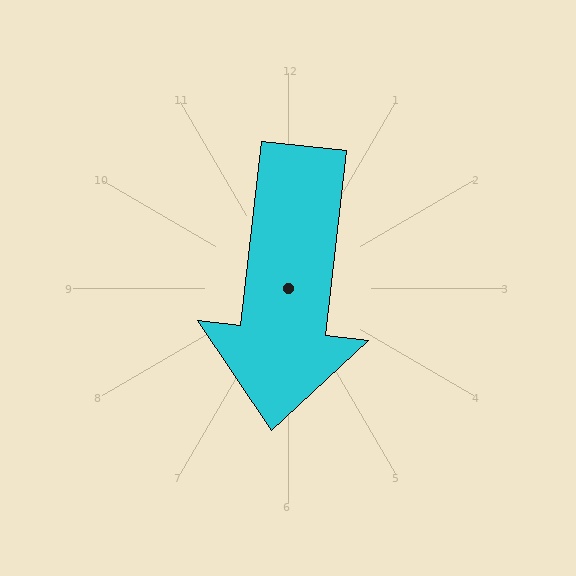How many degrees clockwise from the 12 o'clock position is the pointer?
Approximately 186 degrees.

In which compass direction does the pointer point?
South.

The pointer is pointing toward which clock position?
Roughly 6 o'clock.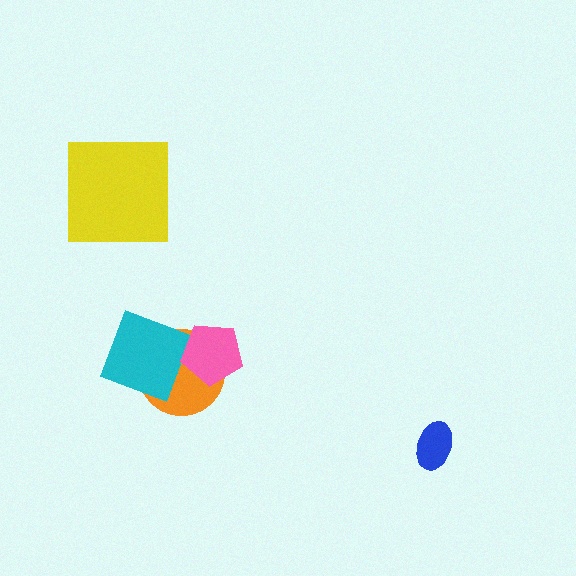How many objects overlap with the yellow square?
0 objects overlap with the yellow square.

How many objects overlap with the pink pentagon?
1 object overlaps with the pink pentagon.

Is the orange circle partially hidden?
Yes, it is partially covered by another shape.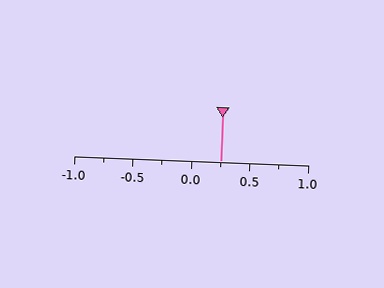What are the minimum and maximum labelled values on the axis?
The axis runs from -1.0 to 1.0.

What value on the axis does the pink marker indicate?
The marker indicates approximately 0.25.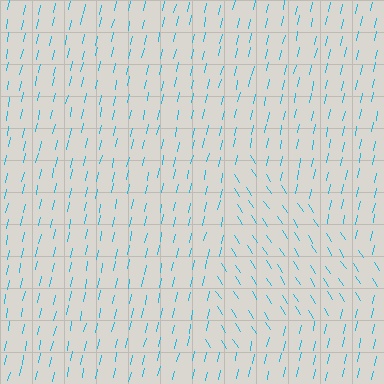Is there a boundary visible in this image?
Yes, there is a texture boundary formed by a change in line orientation.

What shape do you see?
I see a triangle.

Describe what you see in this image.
The image is filled with small cyan line segments. A triangle region in the image has lines oriented differently from the surrounding lines, creating a visible texture boundary.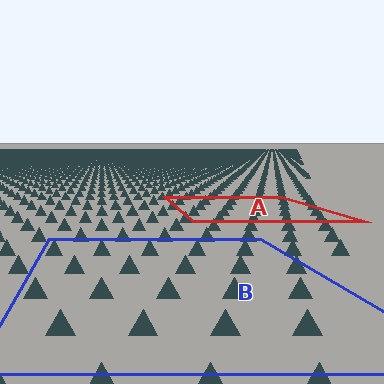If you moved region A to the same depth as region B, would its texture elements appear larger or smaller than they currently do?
They would appear larger. At a closer depth, the same texture elements are projected at a bigger on-screen size.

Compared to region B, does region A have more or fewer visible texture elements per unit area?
Region A has more texture elements per unit area — they are packed more densely because it is farther away.